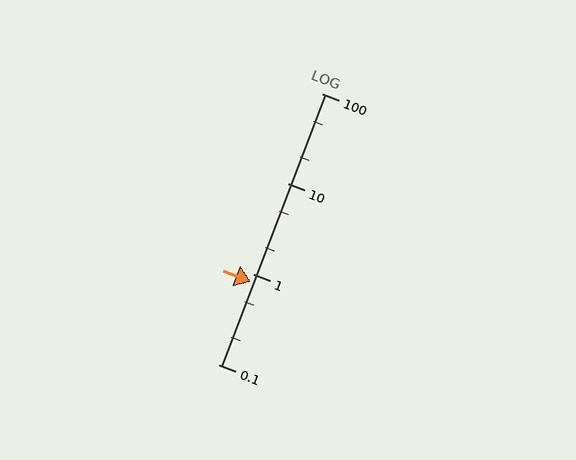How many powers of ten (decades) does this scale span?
The scale spans 3 decades, from 0.1 to 100.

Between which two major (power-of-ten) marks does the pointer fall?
The pointer is between 0.1 and 1.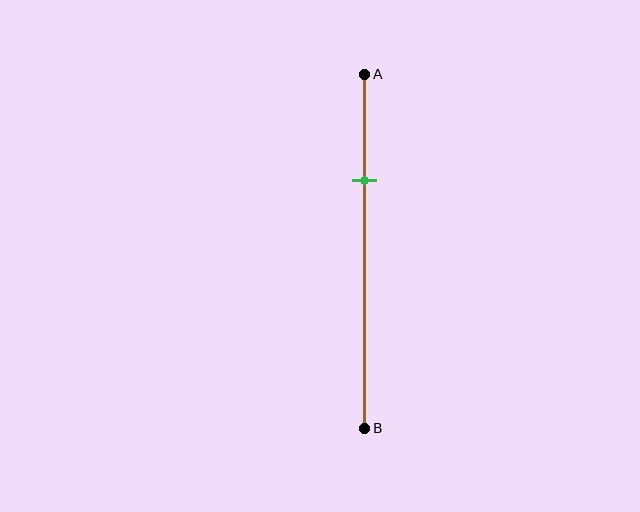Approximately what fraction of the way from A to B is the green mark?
The green mark is approximately 30% of the way from A to B.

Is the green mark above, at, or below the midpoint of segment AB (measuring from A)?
The green mark is above the midpoint of segment AB.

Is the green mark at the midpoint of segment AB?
No, the mark is at about 30% from A, not at the 50% midpoint.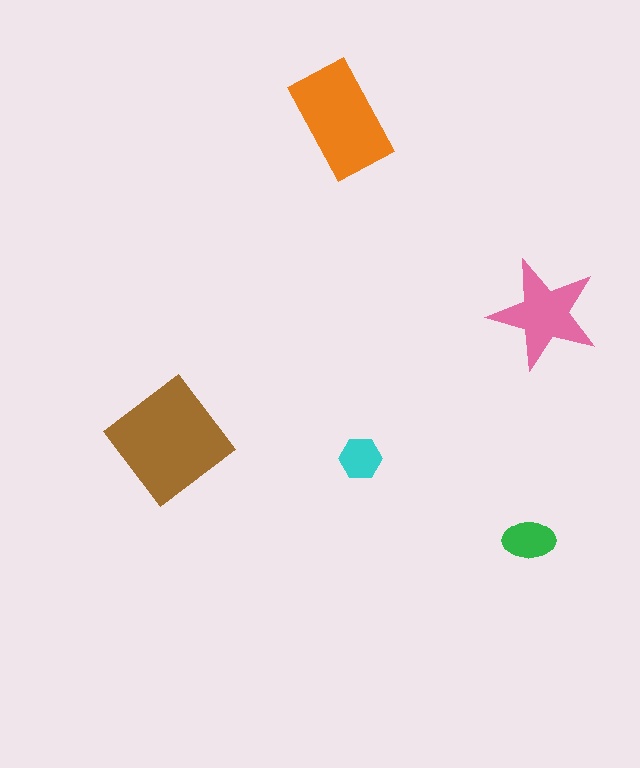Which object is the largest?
The brown diamond.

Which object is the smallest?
The cyan hexagon.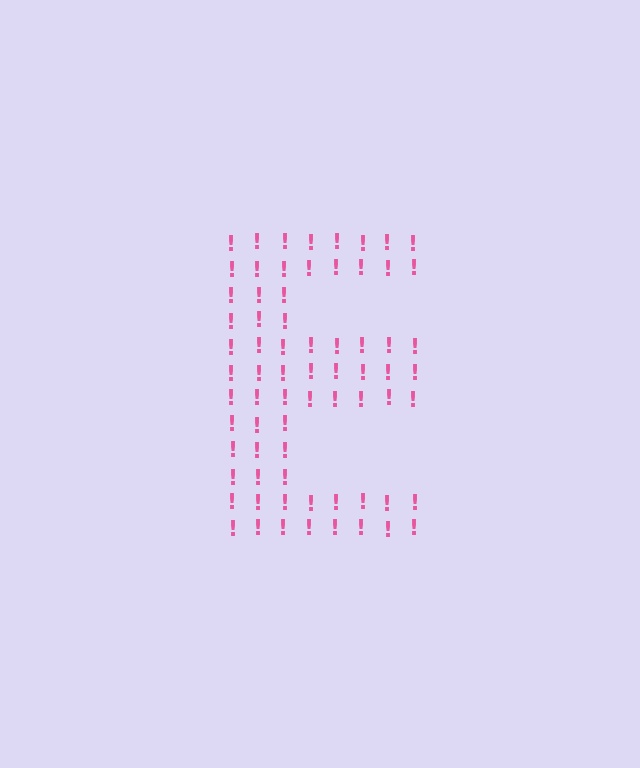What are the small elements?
The small elements are exclamation marks.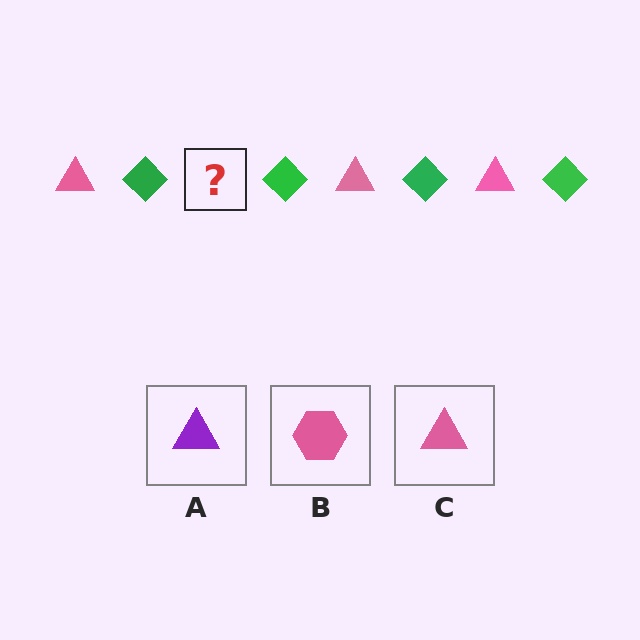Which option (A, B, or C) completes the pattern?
C.